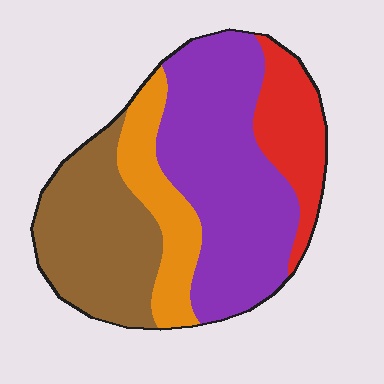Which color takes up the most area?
Purple, at roughly 40%.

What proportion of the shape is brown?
Brown takes up between a sixth and a third of the shape.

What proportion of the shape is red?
Red takes up about one sixth (1/6) of the shape.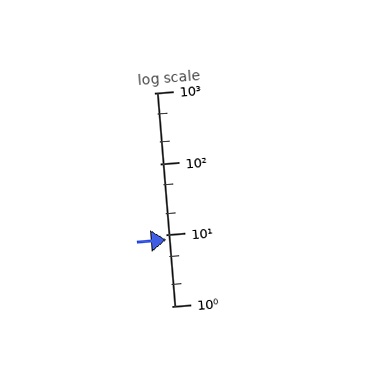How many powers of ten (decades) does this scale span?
The scale spans 3 decades, from 1 to 1000.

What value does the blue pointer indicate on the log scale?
The pointer indicates approximately 8.6.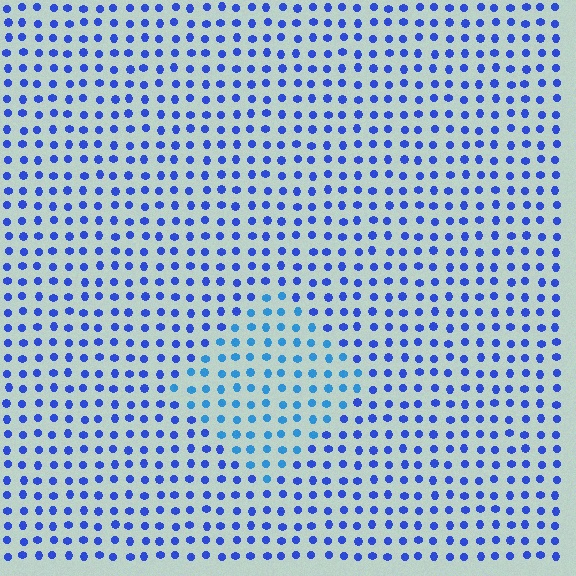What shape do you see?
I see a diamond.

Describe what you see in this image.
The image is filled with small blue elements in a uniform arrangement. A diamond-shaped region is visible where the elements are tinted to a slightly different hue, forming a subtle color boundary.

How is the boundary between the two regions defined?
The boundary is defined purely by a slight shift in hue (about 26 degrees). Spacing, size, and orientation are identical on both sides.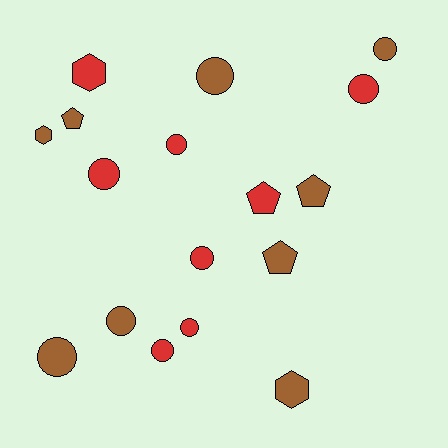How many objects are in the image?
There are 17 objects.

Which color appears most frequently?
Brown, with 9 objects.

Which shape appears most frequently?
Circle, with 10 objects.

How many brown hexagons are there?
There are 2 brown hexagons.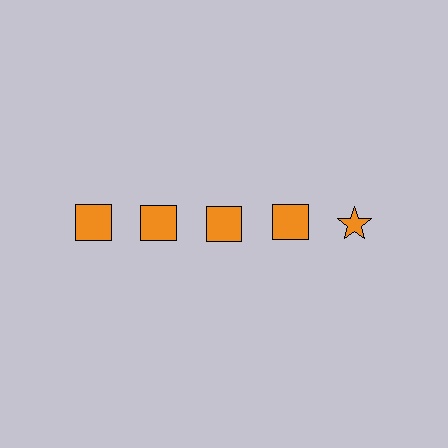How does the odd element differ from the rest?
It has a different shape: star instead of square.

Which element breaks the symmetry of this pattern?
The orange star in the top row, rightmost column breaks the symmetry. All other shapes are orange squares.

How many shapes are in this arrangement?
There are 5 shapes arranged in a grid pattern.